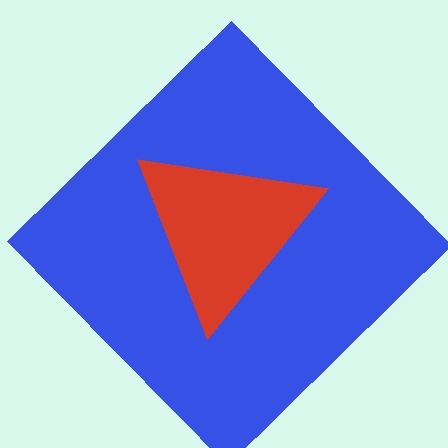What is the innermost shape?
The red triangle.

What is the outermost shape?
The blue diamond.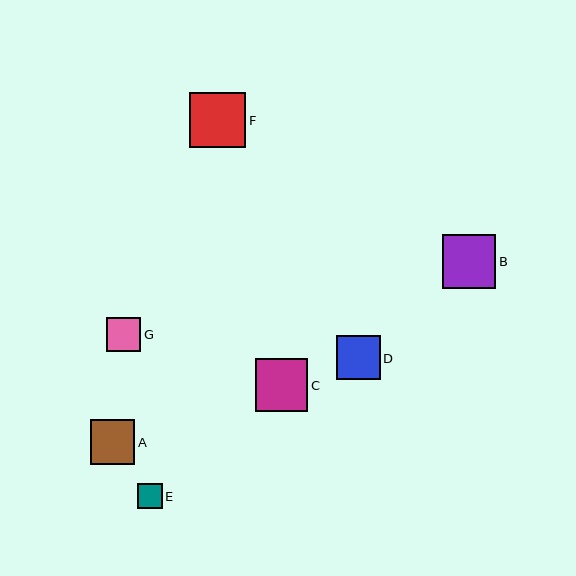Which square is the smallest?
Square E is the smallest with a size of approximately 25 pixels.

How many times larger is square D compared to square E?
Square D is approximately 1.8 times the size of square E.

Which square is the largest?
Square F is the largest with a size of approximately 56 pixels.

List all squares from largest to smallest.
From largest to smallest: F, B, C, A, D, G, E.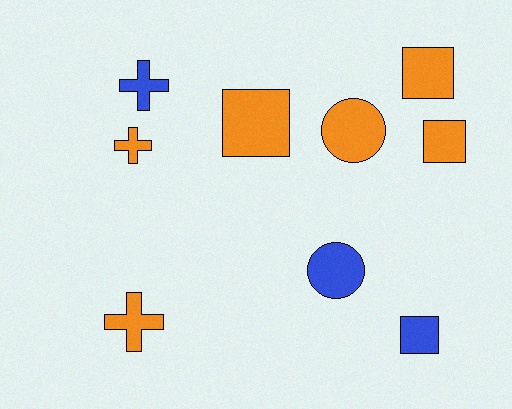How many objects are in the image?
There are 9 objects.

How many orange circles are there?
There is 1 orange circle.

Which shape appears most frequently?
Square, with 4 objects.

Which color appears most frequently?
Orange, with 6 objects.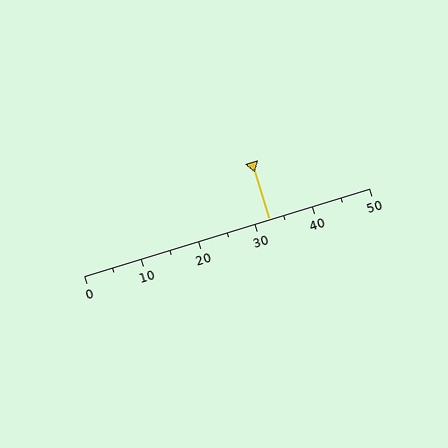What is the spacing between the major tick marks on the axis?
The major ticks are spaced 10 apart.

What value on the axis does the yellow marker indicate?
The marker indicates approximately 32.5.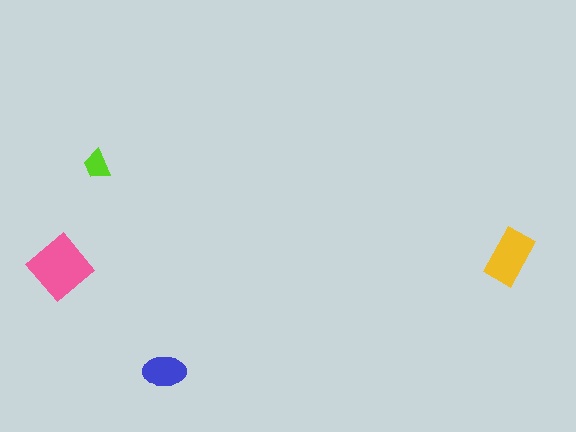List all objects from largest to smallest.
The pink diamond, the yellow rectangle, the blue ellipse, the lime trapezoid.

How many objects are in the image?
There are 4 objects in the image.